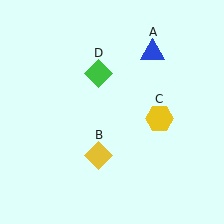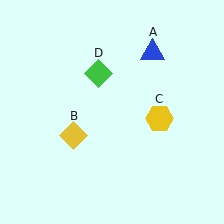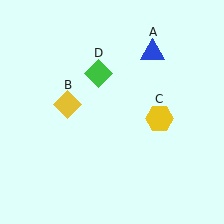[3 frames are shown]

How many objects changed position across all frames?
1 object changed position: yellow diamond (object B).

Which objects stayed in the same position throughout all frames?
Blue triangle (object A) and yellow hexagon (object C) and green diamond (object D) remained stationary.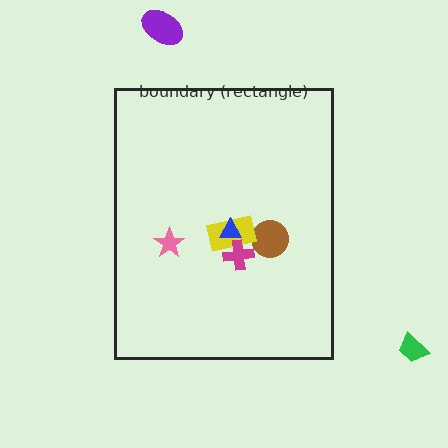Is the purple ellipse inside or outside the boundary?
Outside.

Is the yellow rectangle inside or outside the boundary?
Inside.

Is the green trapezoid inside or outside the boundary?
Outside.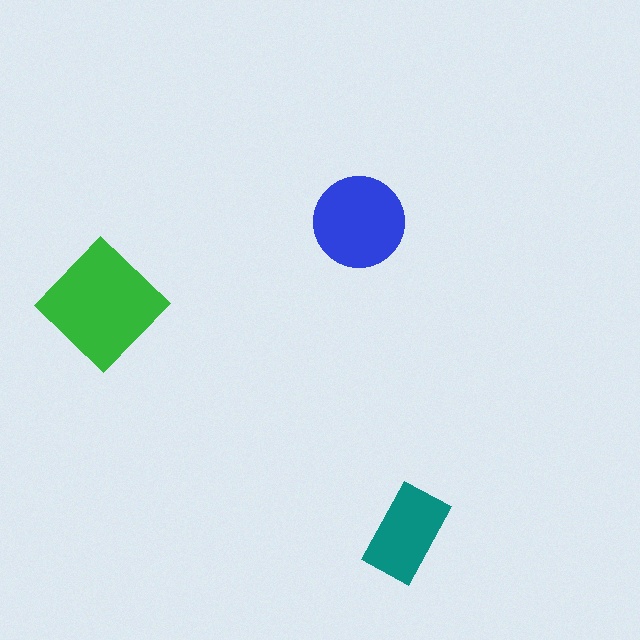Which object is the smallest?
The teal rectangle.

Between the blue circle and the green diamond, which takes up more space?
The green diamond.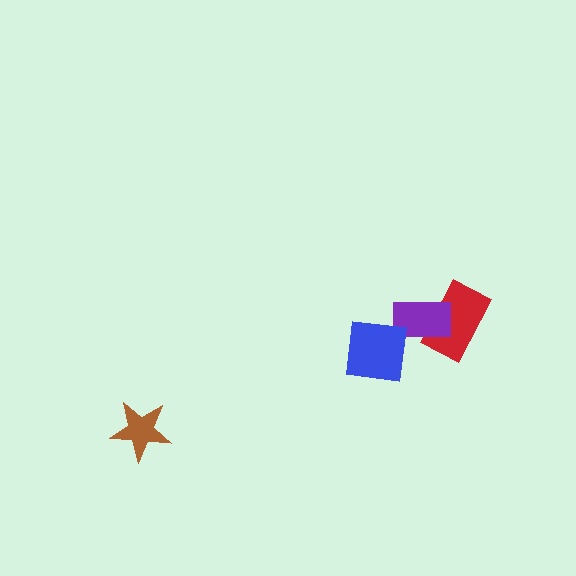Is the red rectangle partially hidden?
Yes, it is partially covered by another shape.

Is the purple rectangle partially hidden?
Yes, it is partially covered by another shape.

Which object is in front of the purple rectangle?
The blue square is in front of the purple rectangle.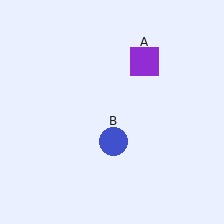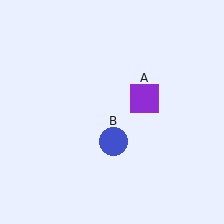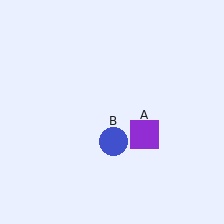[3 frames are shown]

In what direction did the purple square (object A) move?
The purple square (object A) moved down.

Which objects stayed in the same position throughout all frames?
Blue circle (object B) remained stationary.